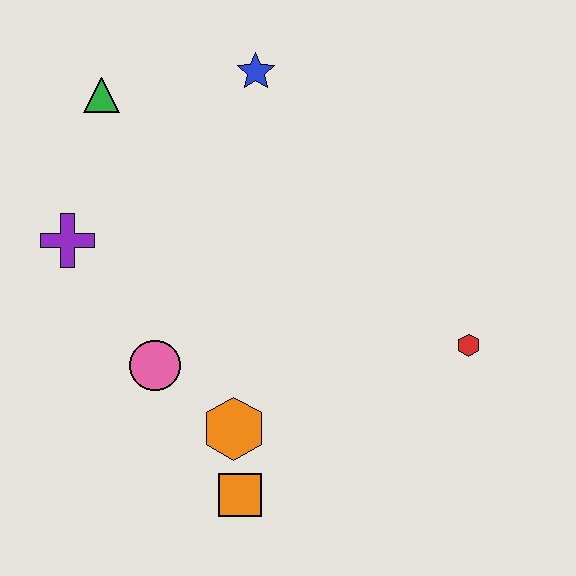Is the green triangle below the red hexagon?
No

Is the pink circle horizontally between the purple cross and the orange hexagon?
Yes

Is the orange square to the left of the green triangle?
No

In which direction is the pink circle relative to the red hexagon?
The pink circle is to the left of the red hexagon.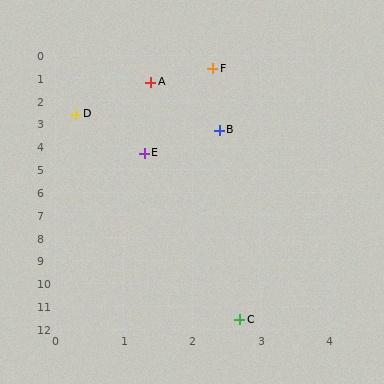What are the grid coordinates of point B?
Point B is at approximately (2.4, 3.3).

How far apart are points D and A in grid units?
Points D and A are about 1.8 grid units apart.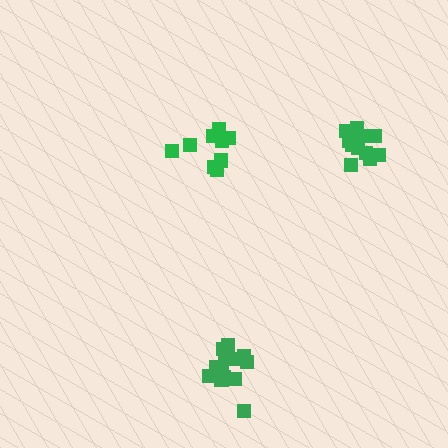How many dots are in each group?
Group 1: 14 dots, Group 2: 10 dots, Group 3: 14 dots (38 total).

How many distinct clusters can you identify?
There are 3 distinct clusters.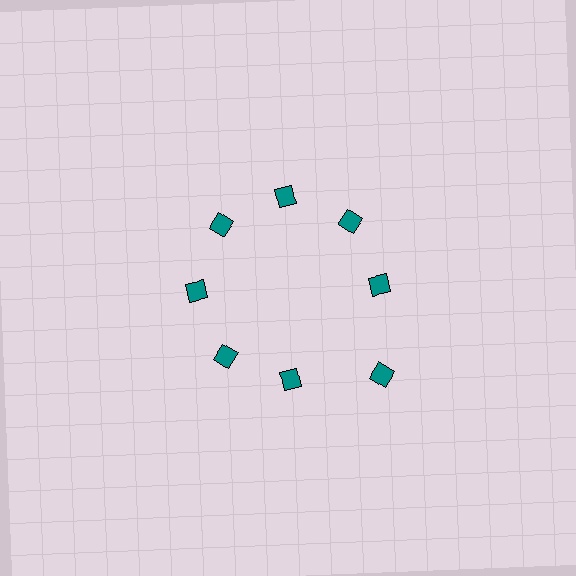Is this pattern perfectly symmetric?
No. The 8 teal diamonds are arranged in a ring, but one element near the 4 o'clock position is pushed outward from the center, breaking the 8-fold rotational symmetry.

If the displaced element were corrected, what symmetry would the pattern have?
It would have 8-fold rotational symmetry — the pattern would map onto itself every 45 degrees.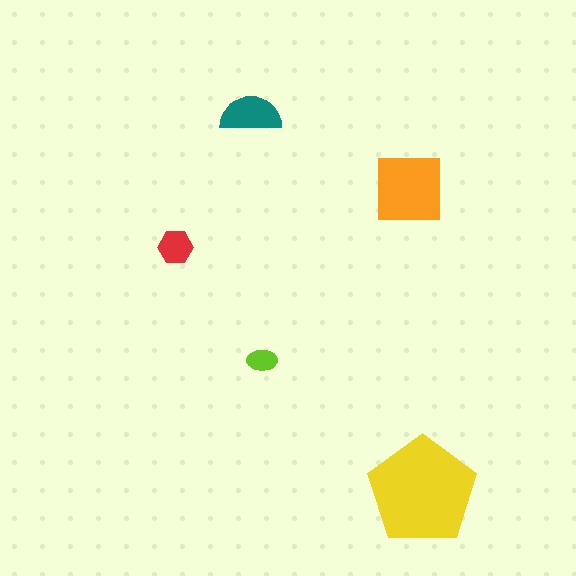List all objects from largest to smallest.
The yellow pentagon, the orange square, the teal semicircle, the red hexagon, the lime ellipse.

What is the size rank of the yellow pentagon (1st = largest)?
1st.